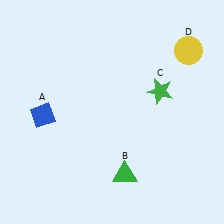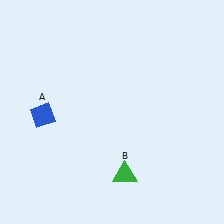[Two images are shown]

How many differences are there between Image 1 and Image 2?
There are 2 differences between the two images.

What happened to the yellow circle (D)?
The yellow circle (D) was removed in Image 2. It was in the top-right area of Image 1.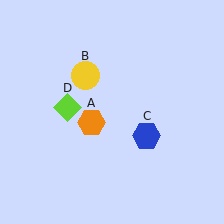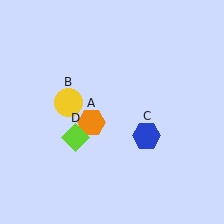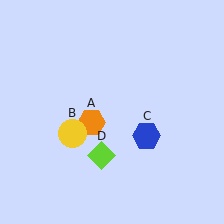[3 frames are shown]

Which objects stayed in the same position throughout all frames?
Orange hexagon (object A) and blue hexagon (object C) remained stationary.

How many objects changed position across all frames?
2 objects changed position: yellow circle (object B), lime diamond (object D).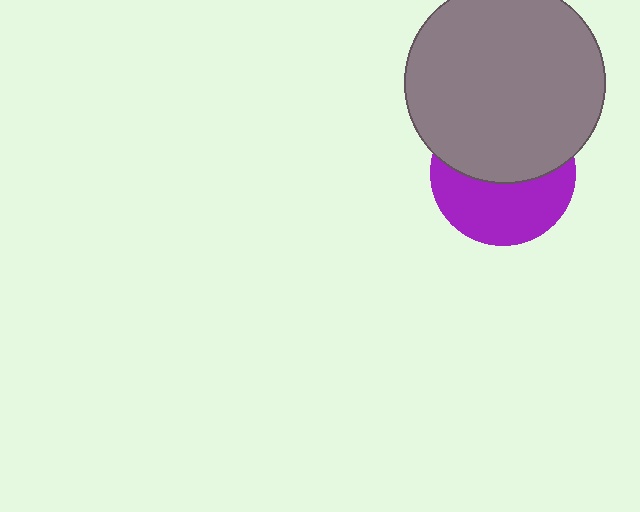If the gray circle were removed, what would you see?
You would see the complete purple circle.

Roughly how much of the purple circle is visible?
About half of it is visible (roughly 49%).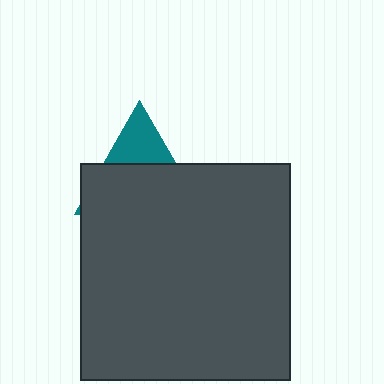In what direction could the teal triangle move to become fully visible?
The teal triangle could move up. That would shift it out from behind the dark gray rectangle entirely.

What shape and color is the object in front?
The object in front is a dark gray rectangle.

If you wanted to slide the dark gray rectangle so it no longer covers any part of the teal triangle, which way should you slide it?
Slide it down — that is the most direct way to separate the two shapes.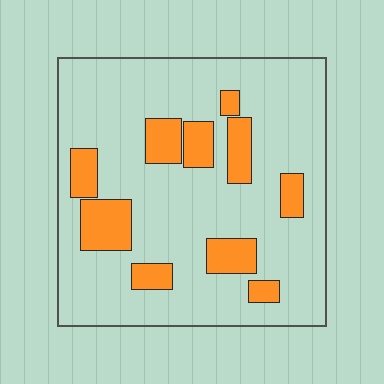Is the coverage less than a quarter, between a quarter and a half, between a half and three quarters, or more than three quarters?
Less than a quarter.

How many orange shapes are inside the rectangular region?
10.